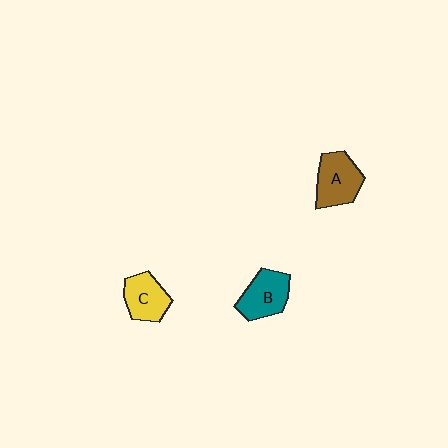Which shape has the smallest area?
Shape C (yellow).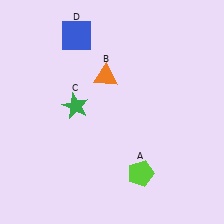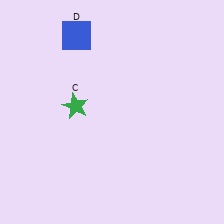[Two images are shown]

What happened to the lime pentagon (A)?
The lime pentagon (A) was removed in Image 2. It was in the bottom-right area of Image 1.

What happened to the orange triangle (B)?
The orange triangle (B) was removed in Image 2. It was in the top-left area of Image 1.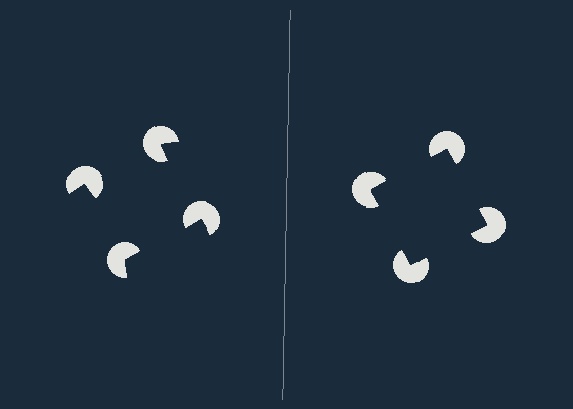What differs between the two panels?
The pac-man discs are positioned identically on both sides; only the wedge orientations differ. On the right they align to a square; on the left they are misaligned.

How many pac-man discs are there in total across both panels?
8 — 4 on each side.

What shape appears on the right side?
An illusory square.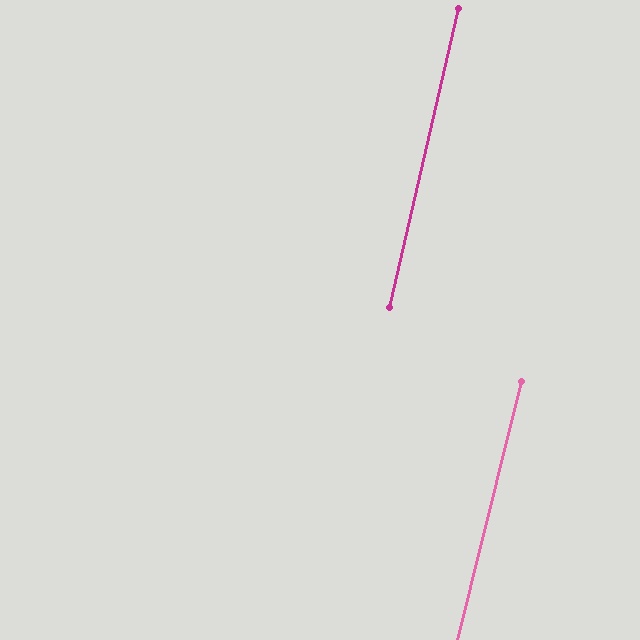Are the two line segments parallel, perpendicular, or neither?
Parallel — their directions differ by only 1.0°.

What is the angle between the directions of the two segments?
Approximately 1 degree.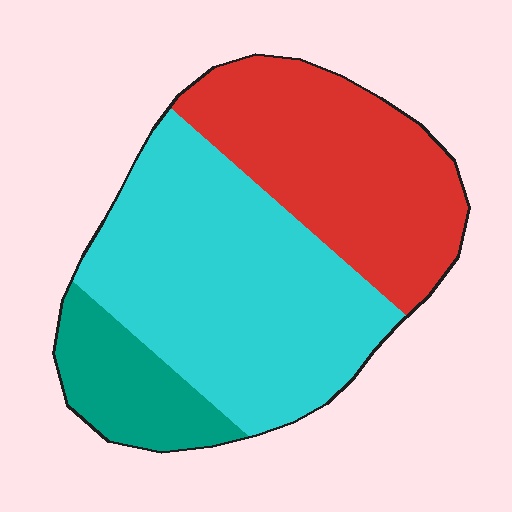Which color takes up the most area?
Cyan, at roughly 50%.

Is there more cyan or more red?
Cyan.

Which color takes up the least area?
Teal, at roughly 15%.